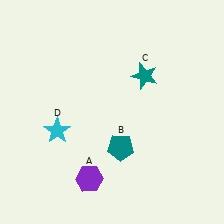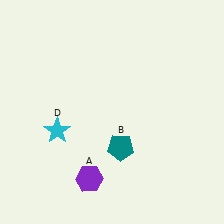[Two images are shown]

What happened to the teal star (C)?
The teal star (C) was removed in Image 2. It was in the top-right area of Image 1.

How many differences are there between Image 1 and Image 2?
There is 1 difference between the two images.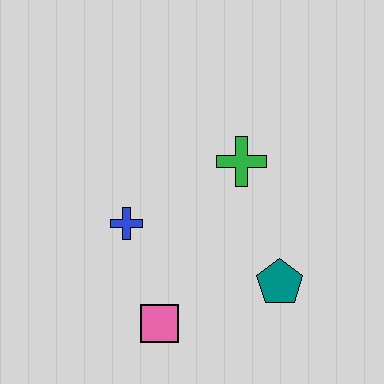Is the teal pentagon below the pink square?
No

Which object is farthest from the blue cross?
The teal pentagon is farthest from the blue cross.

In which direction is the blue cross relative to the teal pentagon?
The blue cross is to the left of the teal pentagon.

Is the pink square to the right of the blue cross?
Yes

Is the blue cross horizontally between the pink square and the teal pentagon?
No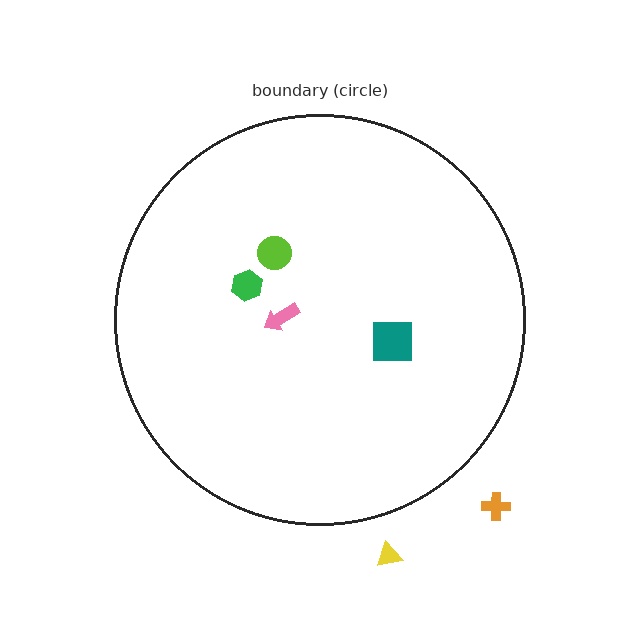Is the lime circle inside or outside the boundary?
Inside.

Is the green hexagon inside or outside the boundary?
Inside.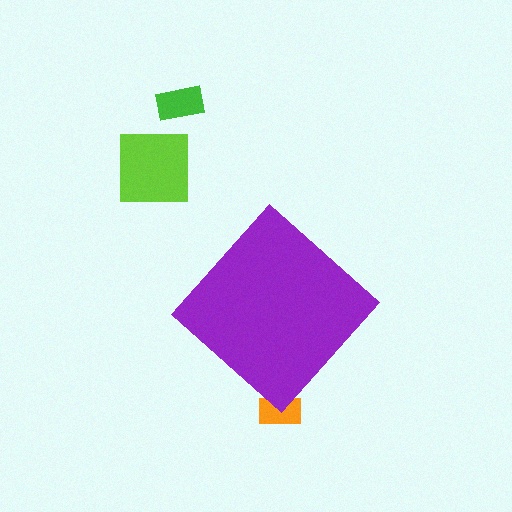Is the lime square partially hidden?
No, the lime square is fully visible.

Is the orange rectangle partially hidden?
Yes, the orange rectangle is partially hidden behind the purple diamond.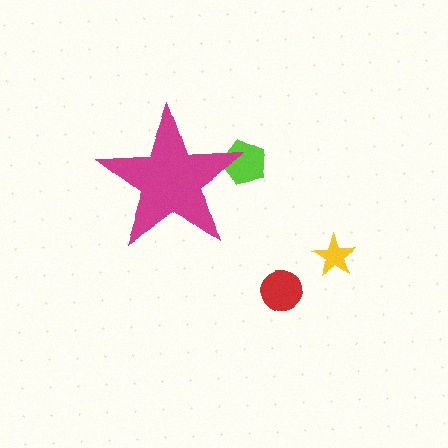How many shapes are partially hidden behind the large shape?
1 shape is partially hidden.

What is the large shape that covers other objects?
A magenta star.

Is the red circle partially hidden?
No, the red circle is fully visible.